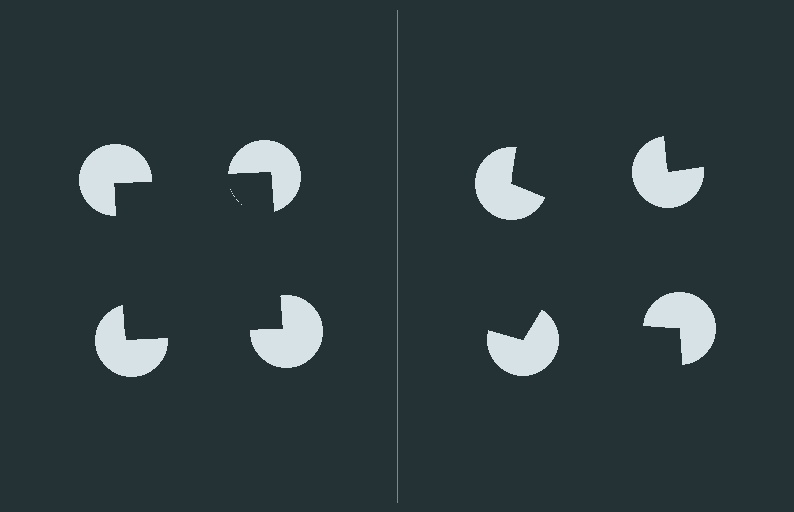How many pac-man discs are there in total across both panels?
8 — 4 on each side.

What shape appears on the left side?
An illusory square.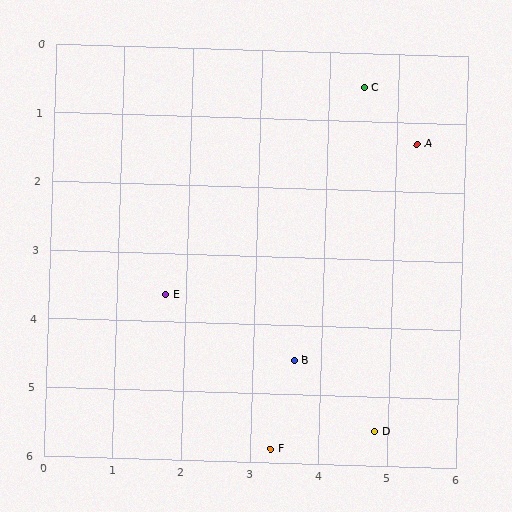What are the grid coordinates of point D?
Point D is at approximately (4.8, 5.5).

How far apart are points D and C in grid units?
Points D and C are about 5.0 grid units apart.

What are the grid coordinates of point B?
Point B is at approximately (3.6, 4.5).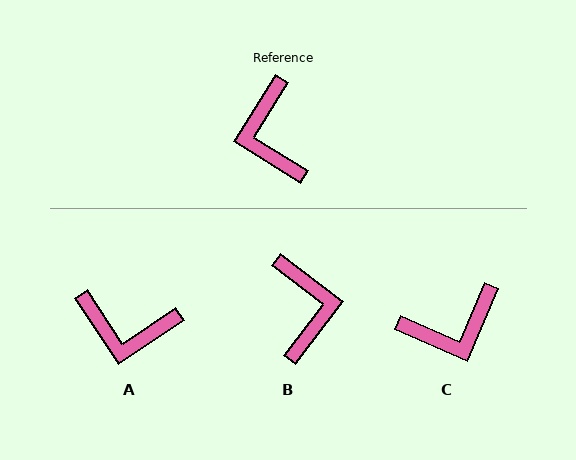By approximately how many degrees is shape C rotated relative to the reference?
Approximately 98 degrees counter-clockwise.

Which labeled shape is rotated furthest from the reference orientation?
B, about 175 degrees away.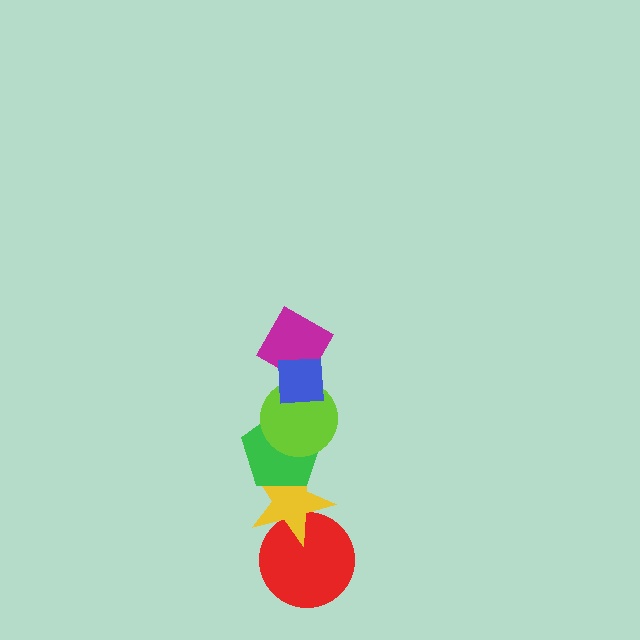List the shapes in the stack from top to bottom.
From top to bottom: the blue square, the magenta diamond, the lime circle, the green pentagon, the yellow star, the red circle.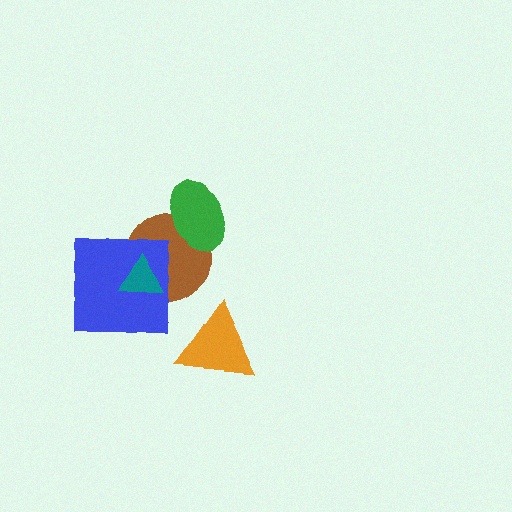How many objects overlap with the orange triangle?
0 objects overlap with the orange triangle.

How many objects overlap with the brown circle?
3 objects overlap with the brown circle.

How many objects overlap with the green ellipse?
1 object overlaps with the green ellipse.